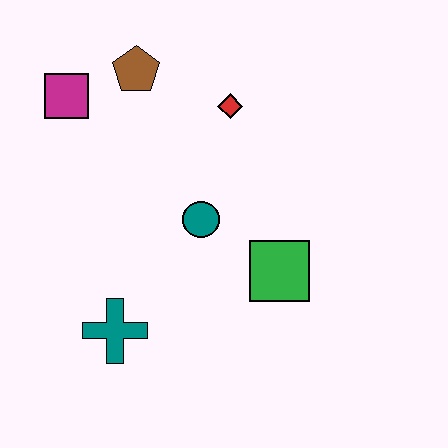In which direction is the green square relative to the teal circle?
The green square is to the right of the teal circle.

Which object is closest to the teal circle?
The green square is closest to the teal circle.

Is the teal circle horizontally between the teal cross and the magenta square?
No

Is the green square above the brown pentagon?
No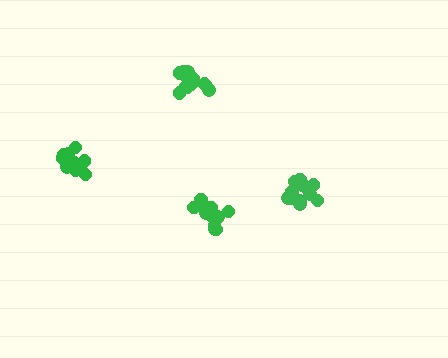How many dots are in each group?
Group 1: 13 dots, Group 2: 12 dots, Group 3: 11 dots, Group 4: 12 dots (48 total).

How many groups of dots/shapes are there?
There are 4 groups.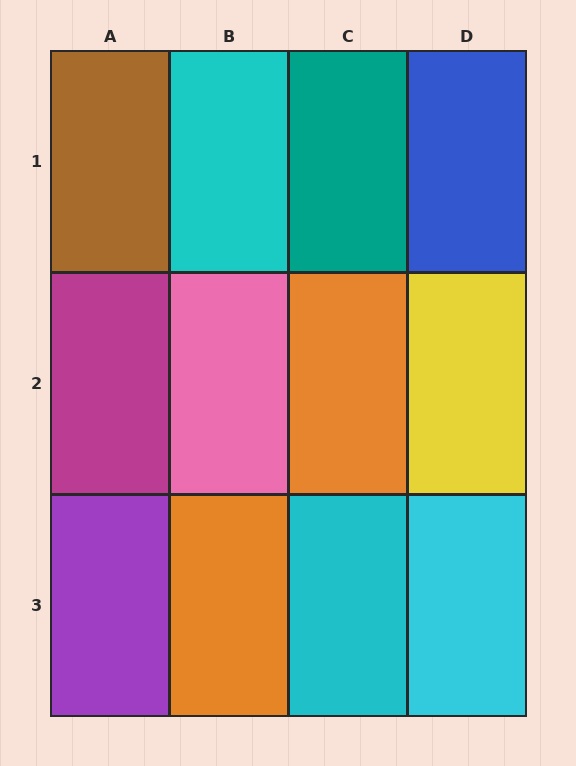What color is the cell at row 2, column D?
Yellow.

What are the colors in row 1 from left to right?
Brown, cyan, teal, blue.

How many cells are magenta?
1 cell is magenta.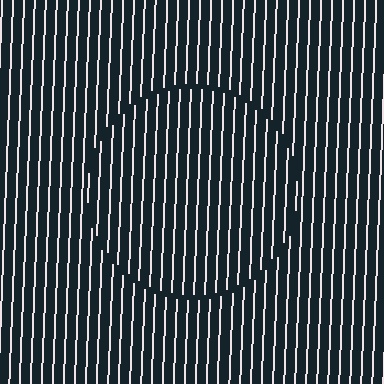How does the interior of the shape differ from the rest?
The interior of the shape contains the same grating, shifted by half a period — the contour is defined by the phase discontinuity where line-ends from the inner and outer gratings abut.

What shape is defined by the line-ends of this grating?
An illusory circle. The interior of the shape contains the same grating, shifted by half a period — the contour is defined by the phase discontinuity where line-ends from the inner and outer gratings abut.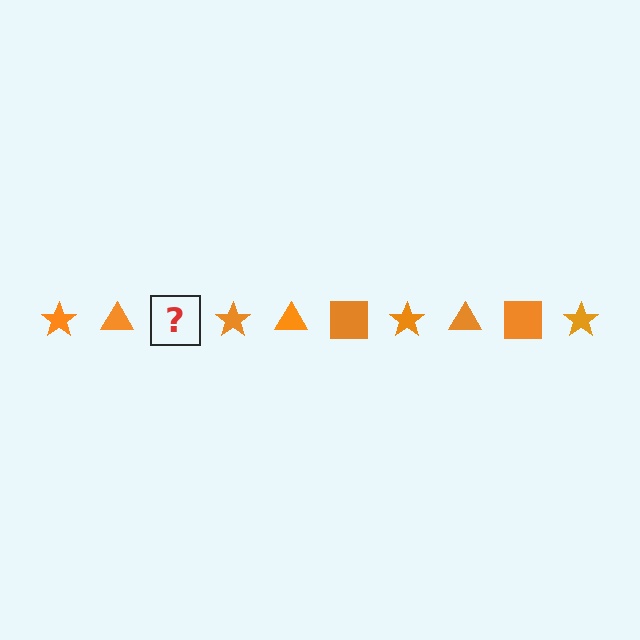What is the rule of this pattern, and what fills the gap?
The rule is that the pattern cycles through star, triangle, square shapes in orange. The gap should be filled with an orange square.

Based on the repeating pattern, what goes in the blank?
The blank should be an orange square.